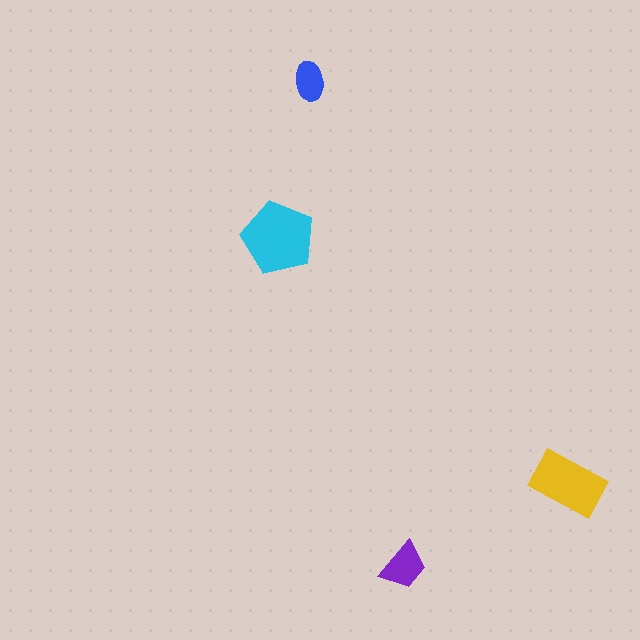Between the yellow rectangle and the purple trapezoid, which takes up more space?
The yellow rectangle.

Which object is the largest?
The cyan pentagon.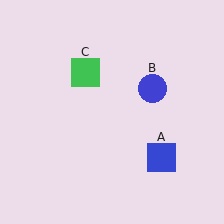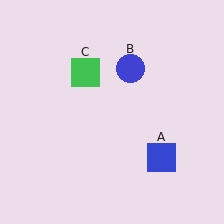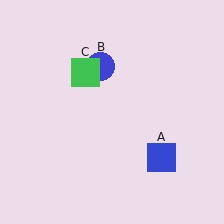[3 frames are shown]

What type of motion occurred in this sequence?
The blue circle (object B) rotated counterclockwise around the center of the scene.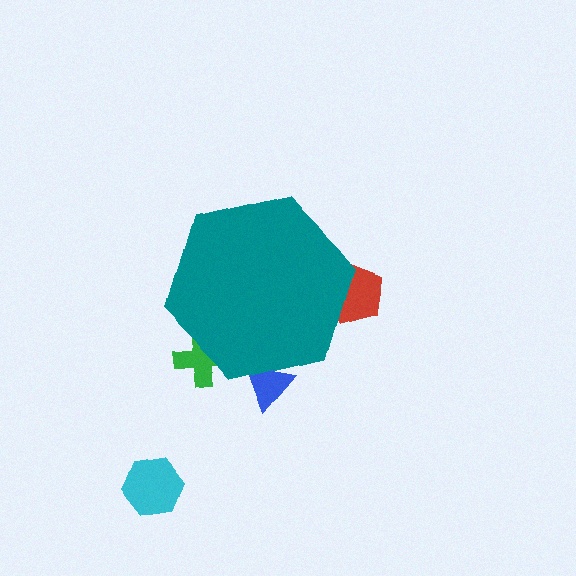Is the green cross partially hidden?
Yes, the green cross is partially hidden behind the teal hexagon.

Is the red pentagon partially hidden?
Yes, the red pentagon is partially hidden behind the teal hexagon.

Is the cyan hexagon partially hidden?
No, the cyan hexagon is fully visible.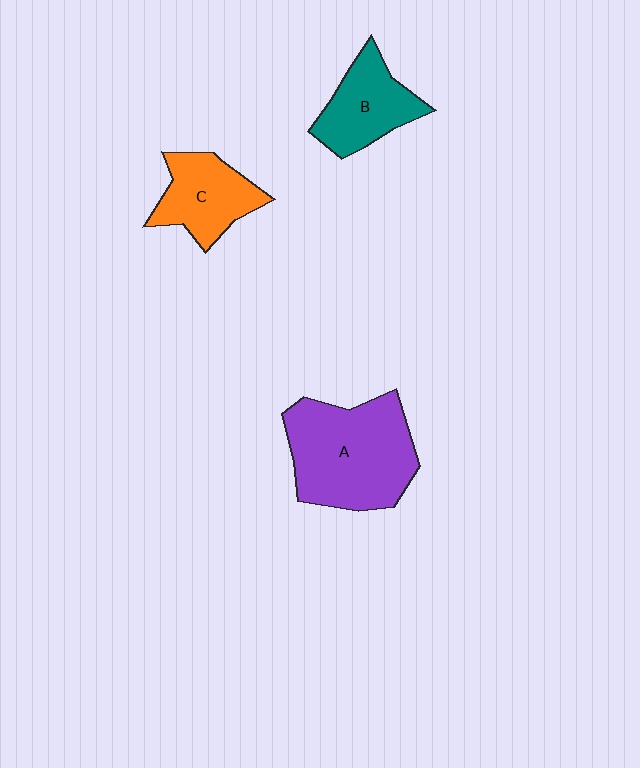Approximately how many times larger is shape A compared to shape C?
Approximately 1.8 times.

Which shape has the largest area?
Shape A (purple).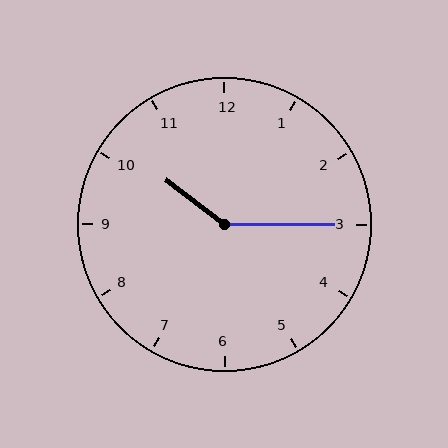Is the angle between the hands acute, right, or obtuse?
It is obtuse.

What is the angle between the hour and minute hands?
Approximately 142 degrees.